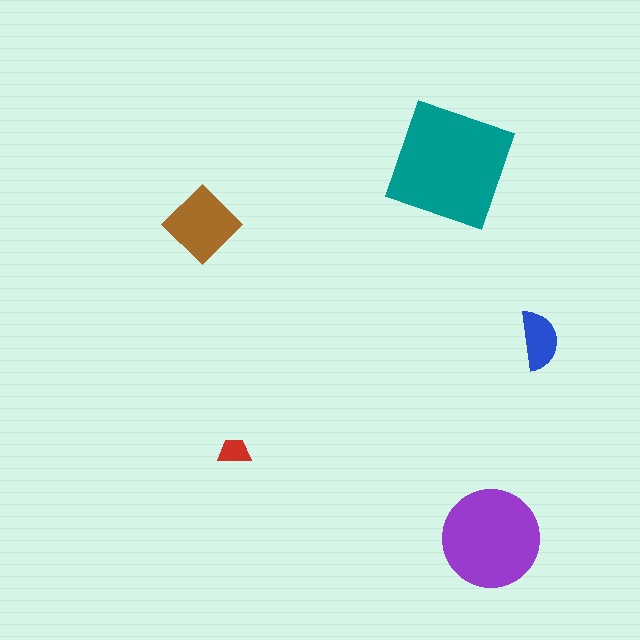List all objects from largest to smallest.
The teal square, the purple circle, the brown diamond, the blue semicircle, the red trapezoid.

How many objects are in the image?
There are 5 objects in the image.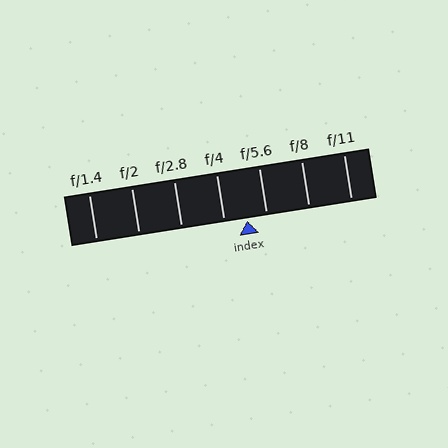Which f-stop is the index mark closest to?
The index mark is closest to f/5.6.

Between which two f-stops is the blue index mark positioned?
The index mark is between f/4 and f/5.6.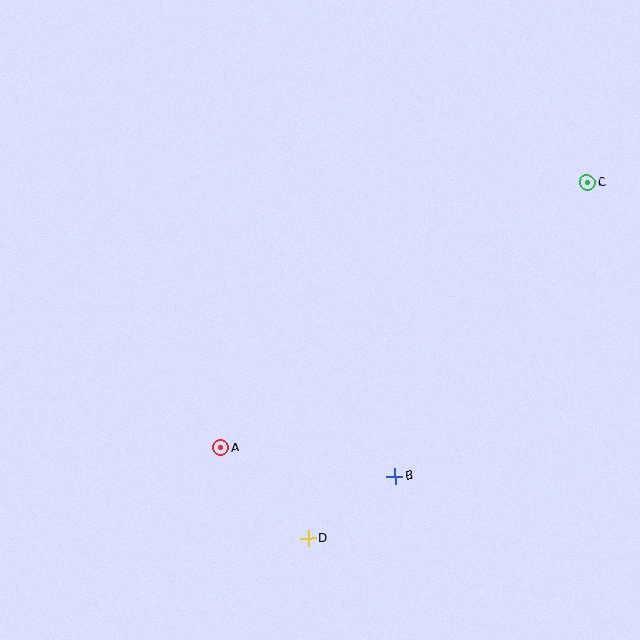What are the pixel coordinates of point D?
Point D is at (308, 538).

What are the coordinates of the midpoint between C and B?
The midpoint between C and B is at (491, 330).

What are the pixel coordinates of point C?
Point C is at (587, 183).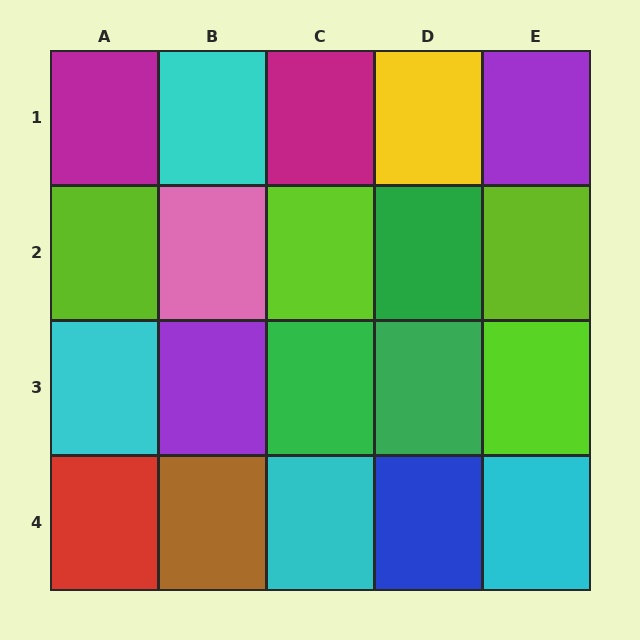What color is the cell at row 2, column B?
Pink.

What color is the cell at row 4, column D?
Blue.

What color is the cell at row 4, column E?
Cyan.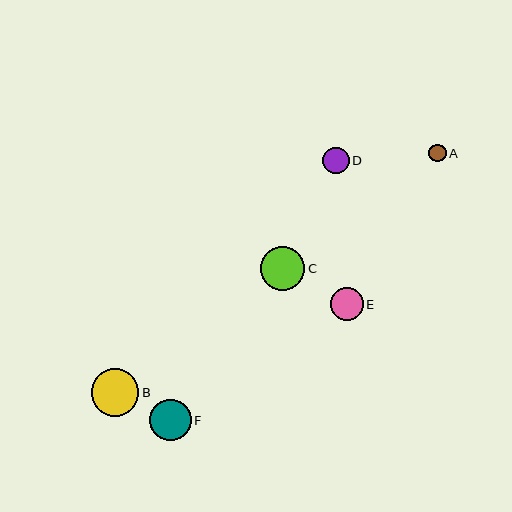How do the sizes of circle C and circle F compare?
Circle C and circle F are approximately the same size.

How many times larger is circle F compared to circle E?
Circle F is approximately 1.3 times the size of circle E.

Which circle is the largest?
Circle B is the largest with a size of approximately 48 pixels.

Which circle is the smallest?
Circle A is the smallest with a size of approximately 17 pixels.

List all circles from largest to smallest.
From largest to smallest: B, C, F, E, D, A.